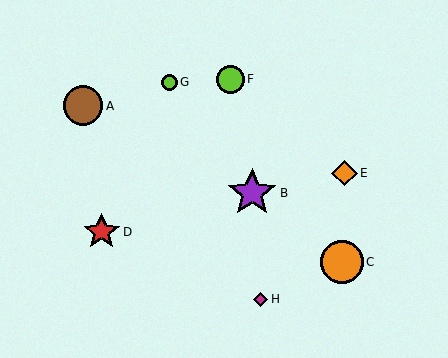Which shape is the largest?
The purple star (labeled B) is the largest.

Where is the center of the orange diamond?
The center of the orange diamond is at (345, 173).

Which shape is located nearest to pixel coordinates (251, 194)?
The purple star (labeled B) at (252, 193) is nearest to that location.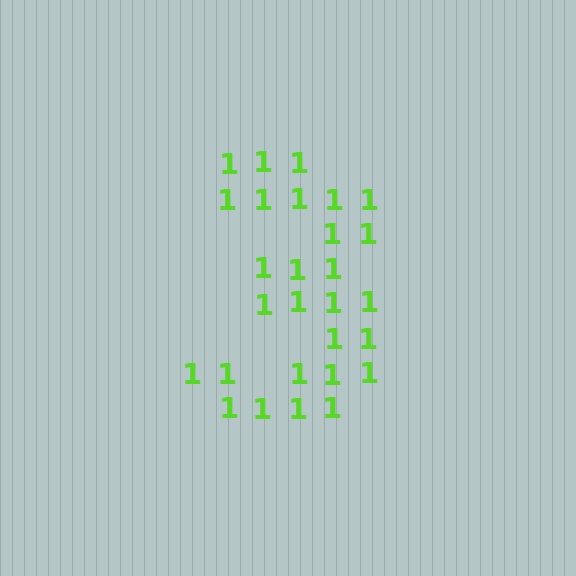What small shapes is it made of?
It is made of small digit 1's.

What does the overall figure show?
The overall figure shows the digit 3.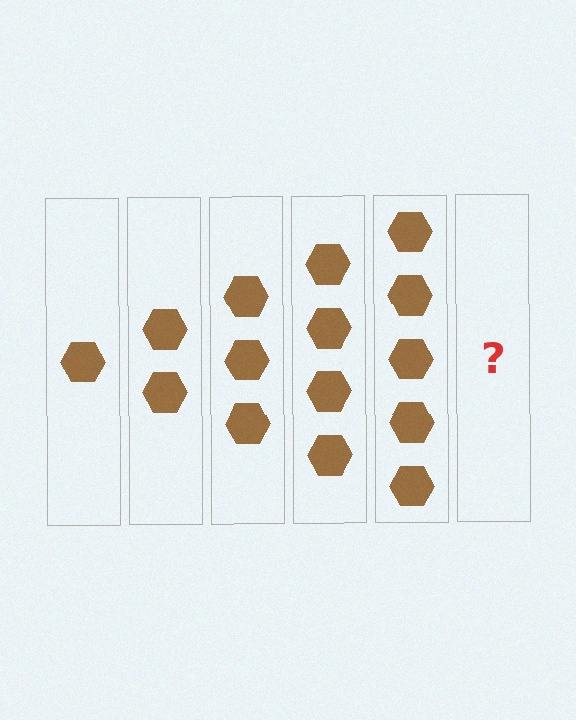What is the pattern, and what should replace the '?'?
The pattern is that each step adds one more hexagon. The '?' should be 6 hexagons.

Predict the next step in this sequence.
The next step is 6 hexagons.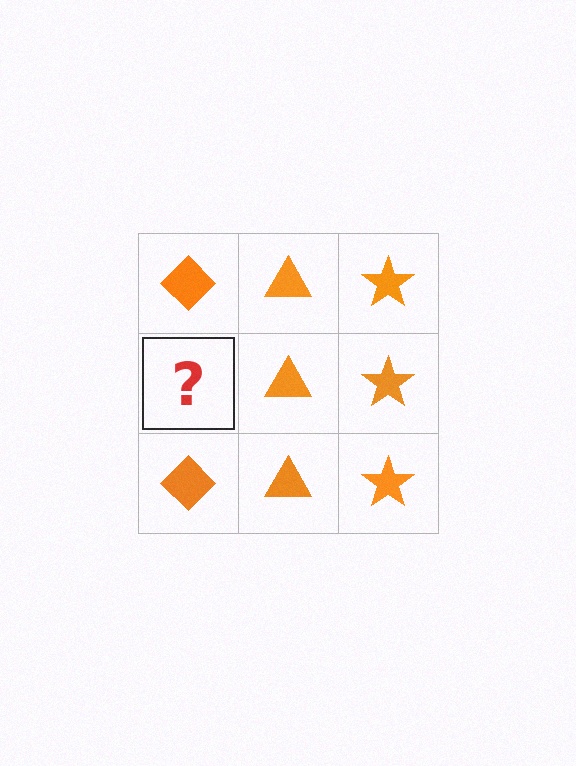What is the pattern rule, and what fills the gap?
The rule is that each column has a consistent shape. The gap should be filled with an orange diamond.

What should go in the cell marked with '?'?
The missing cell should contain an orange diamond.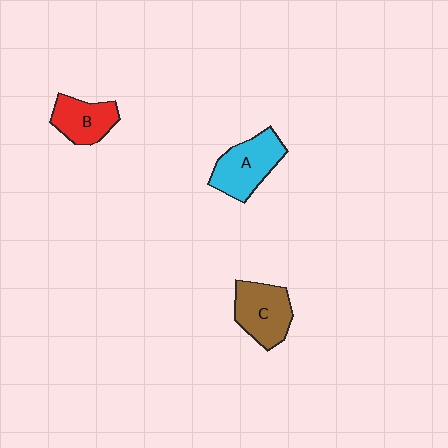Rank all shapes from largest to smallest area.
From largest to smallest: A (cyan), C (brown), B (red).